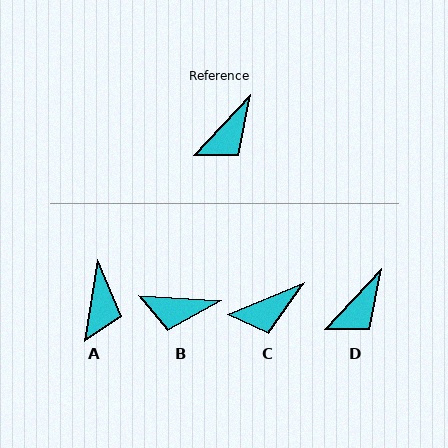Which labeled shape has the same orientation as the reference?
D.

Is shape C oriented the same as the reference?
No, it is off by about 24 degrees.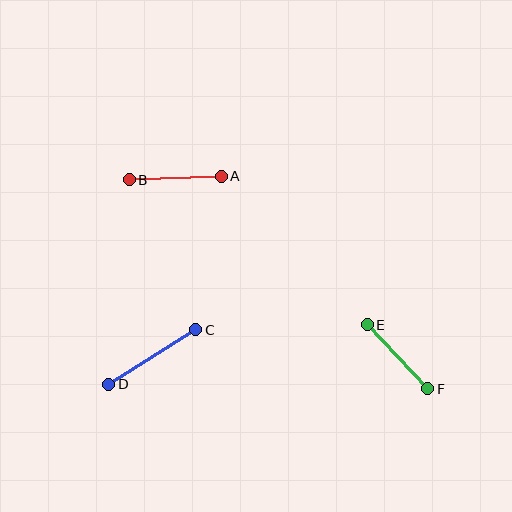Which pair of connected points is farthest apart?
Points C and D are farthest apart.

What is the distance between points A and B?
The distance is approximately 92 pixels.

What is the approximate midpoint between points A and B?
The midpoint is at approximately (175, 178) pixels.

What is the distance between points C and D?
The distance is approximately 103 pixels.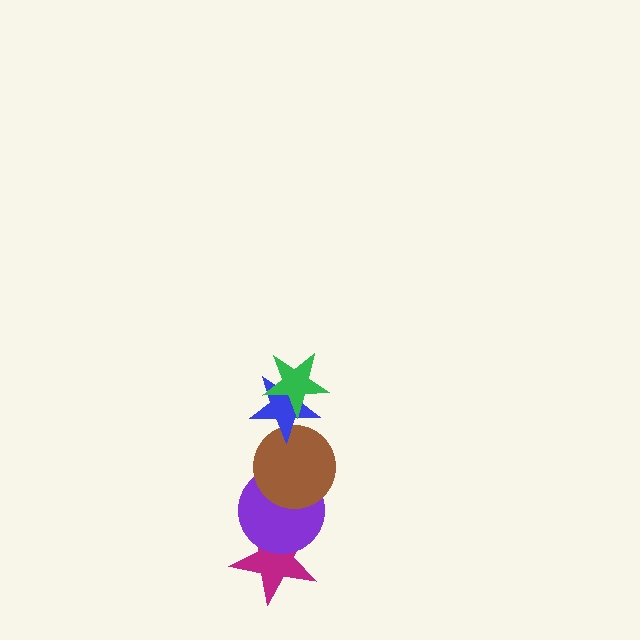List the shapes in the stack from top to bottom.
From top to bottom: the green star, the blue star, the brown circle, the purple circle, the magenta star.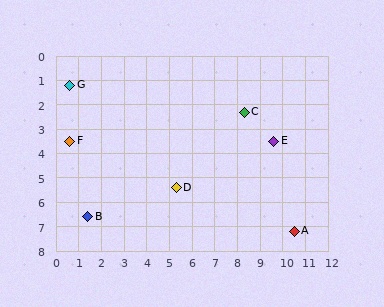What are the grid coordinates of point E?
Point E is at approximately (9.6, 3.5).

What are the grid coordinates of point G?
Point G is at approximately (0.6, 1.2).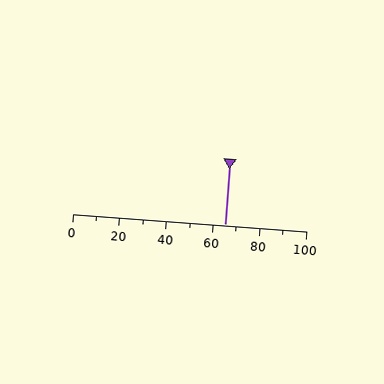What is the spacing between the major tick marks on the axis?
The major ticks are spaced 20 apart.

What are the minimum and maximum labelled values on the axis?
The axis runs from 0 to 100.